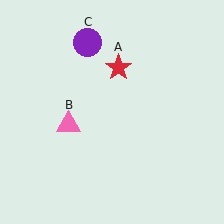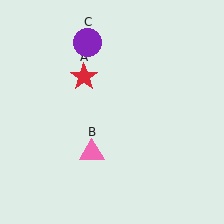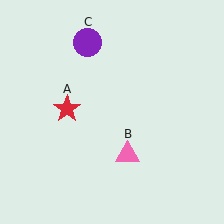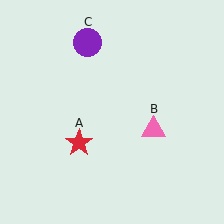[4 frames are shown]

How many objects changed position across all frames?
2 objects changed position: red star (object A), pink triangle (object B).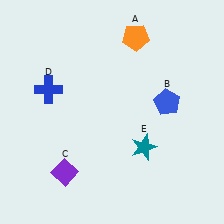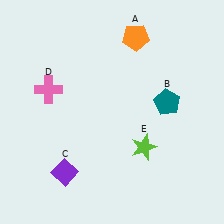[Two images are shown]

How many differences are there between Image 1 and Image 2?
There are 3 differences between the two images.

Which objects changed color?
B changed from blue to teal. D changed from blue to pink. E changed from teal to lime.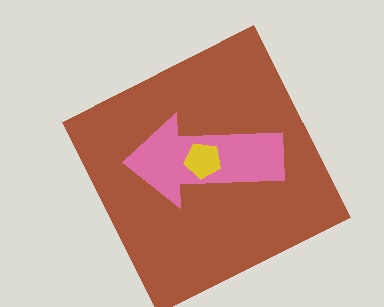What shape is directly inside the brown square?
The pink arrow.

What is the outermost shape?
The brown square.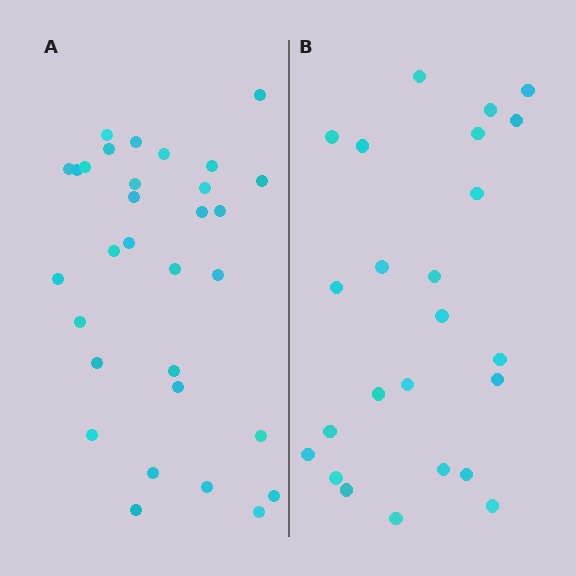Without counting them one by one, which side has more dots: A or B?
Region A (the left region) has more dots.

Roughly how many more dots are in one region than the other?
Region A has roughly 8 or so more dots than region B.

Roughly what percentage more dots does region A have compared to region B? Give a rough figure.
About 30% more.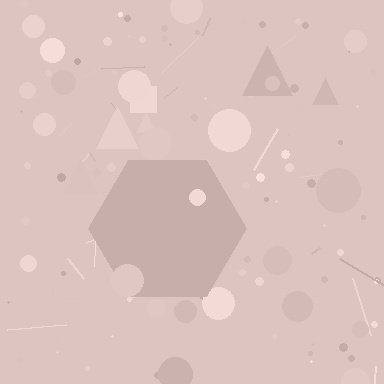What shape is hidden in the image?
A hexagon is hidden in the image.